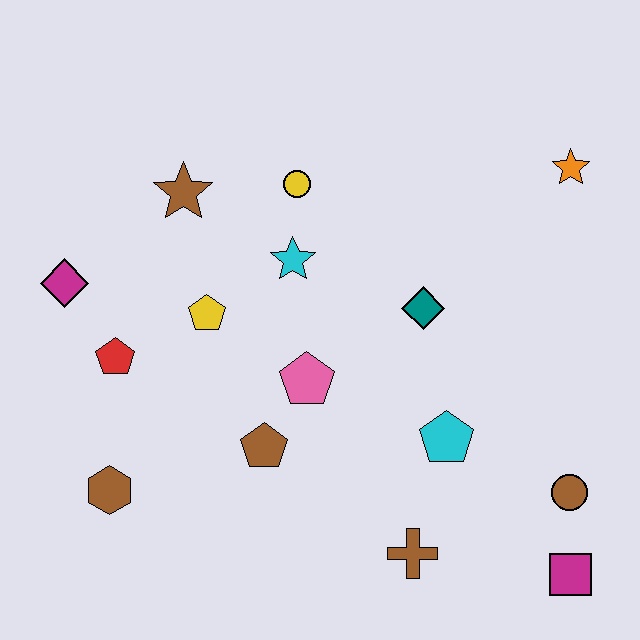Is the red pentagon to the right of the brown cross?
No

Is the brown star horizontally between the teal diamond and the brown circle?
No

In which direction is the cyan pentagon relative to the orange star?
The cyan pentagon is below the orange star.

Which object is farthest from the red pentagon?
The magenta square is farthest from the red pentagon.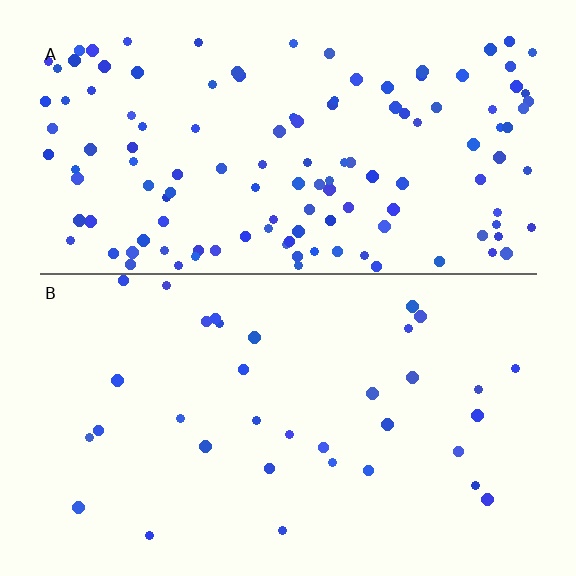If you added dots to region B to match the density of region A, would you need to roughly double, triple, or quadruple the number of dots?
Approximately quadruple.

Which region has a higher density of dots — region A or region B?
A (the top).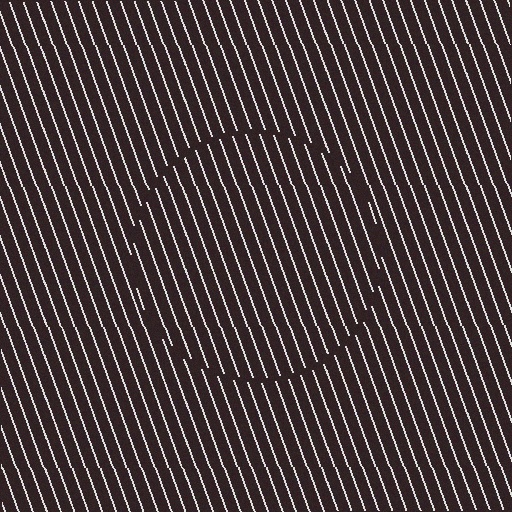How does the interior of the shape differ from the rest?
The interior of the shape contains the same grating, shifted by half a period — the contour is defined by the phase discontinuity where line-ends from the inner and outer gratings abut.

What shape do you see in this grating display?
An illusory circle. The interior of the shape contains the same grating, shifted by half a period — the contour is defined by the phase discontinuity where line-ends from the inner and outer gratings abut.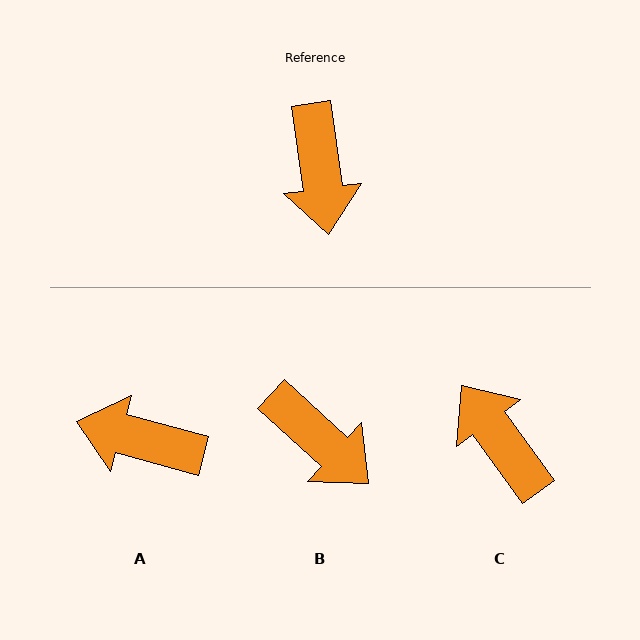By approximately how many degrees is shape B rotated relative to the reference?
Approximately 40 degrees counter-clockwise.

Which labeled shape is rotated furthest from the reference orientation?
C, about 152 degrees away.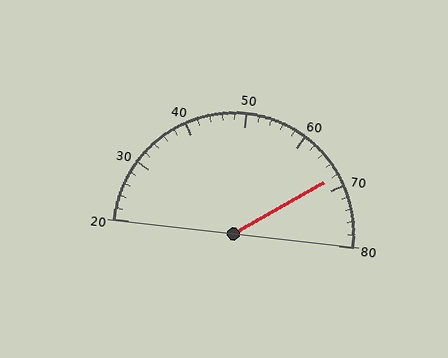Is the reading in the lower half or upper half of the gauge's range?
The reading is in the upper half of the range (20 to 80).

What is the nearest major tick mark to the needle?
The nearest major tick mark is 70.